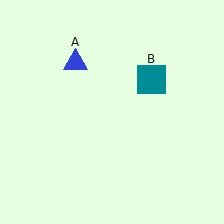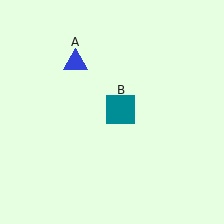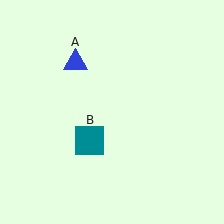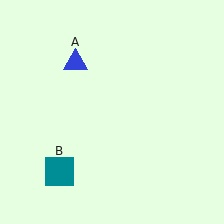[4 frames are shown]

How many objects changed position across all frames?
1 object changed position: teal square (object B).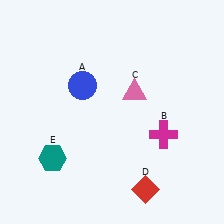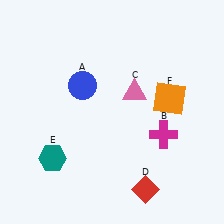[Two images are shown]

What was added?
An orange square (F) was added in Image 2.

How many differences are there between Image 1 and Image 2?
There is 1 difference between the two images.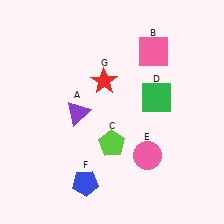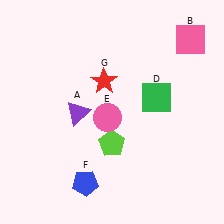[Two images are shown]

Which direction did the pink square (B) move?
The pink square (B) moved right.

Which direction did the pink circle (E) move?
The pink circle (E) moved left.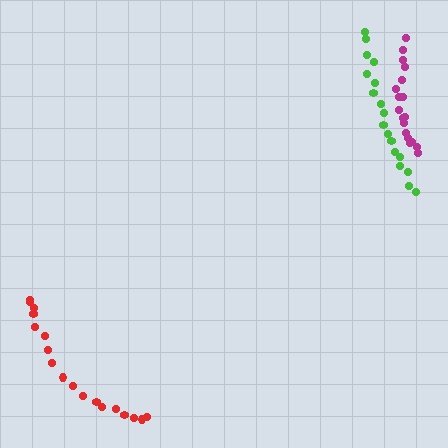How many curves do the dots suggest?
There are 3 distinct paths.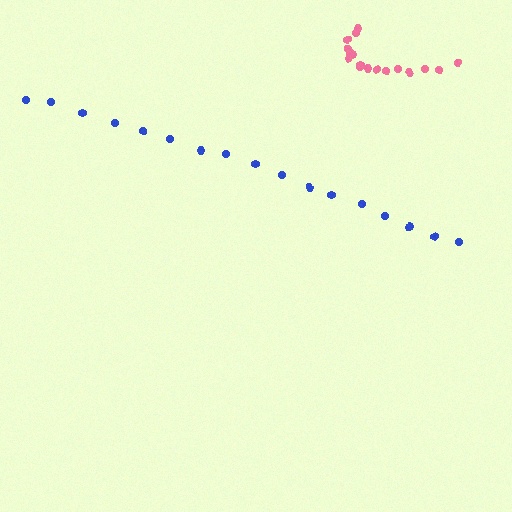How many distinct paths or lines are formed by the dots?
There are 2 distinct paths.